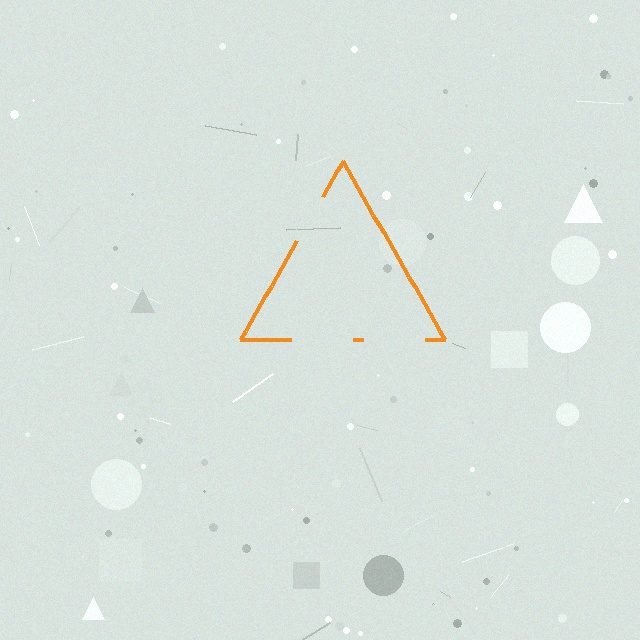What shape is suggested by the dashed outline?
The dashed outline suggests a triangle.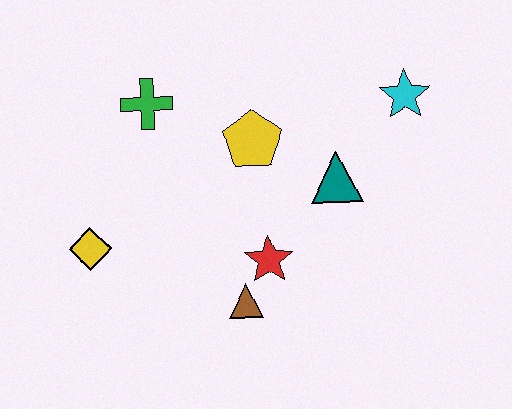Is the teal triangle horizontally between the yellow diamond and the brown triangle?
No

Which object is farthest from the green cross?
The cyan star is farthest from the green cross.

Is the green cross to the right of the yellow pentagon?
No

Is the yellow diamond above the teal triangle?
No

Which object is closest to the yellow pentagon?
The teal triangle is closest to the yellow pentagon.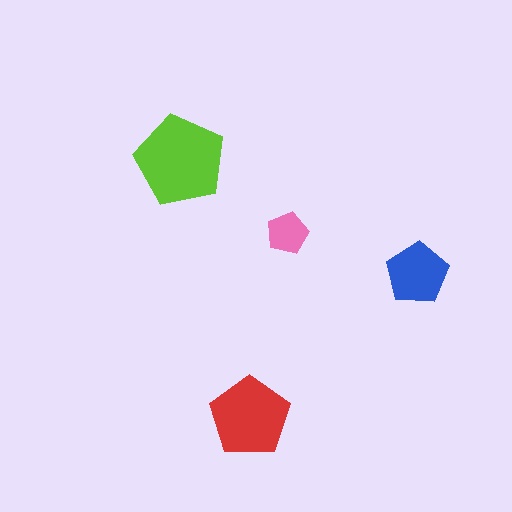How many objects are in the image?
There are 4 objects in the image.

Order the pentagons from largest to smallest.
the lime one, the red one, the blue one, the pink one.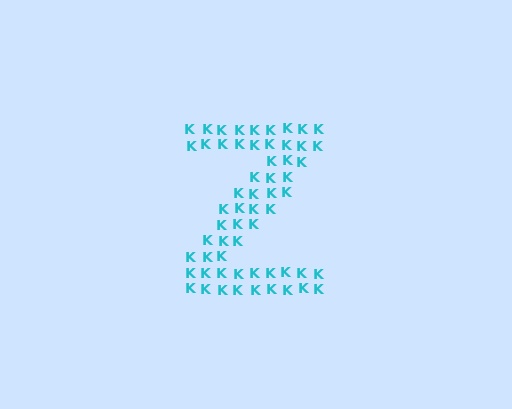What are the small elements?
The small elements are letter K's.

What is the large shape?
The large shape is the letter Z.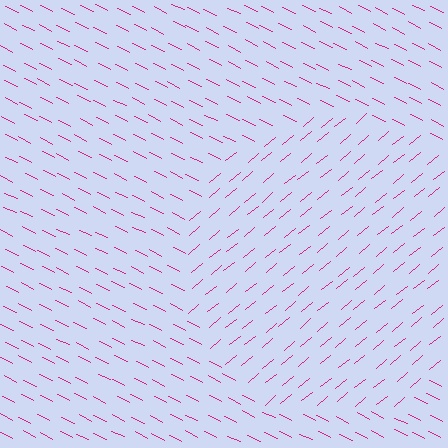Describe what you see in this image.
The image is filled with small magenta line segments. A circle region in the image has lines oriented differently from the surrounding lines, creating a visible texture boundary.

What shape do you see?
I see a circle.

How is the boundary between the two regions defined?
The boundary is defined purely by a change in line orientation (approximately 66 degrees difference). All lines are the same color and thickness.